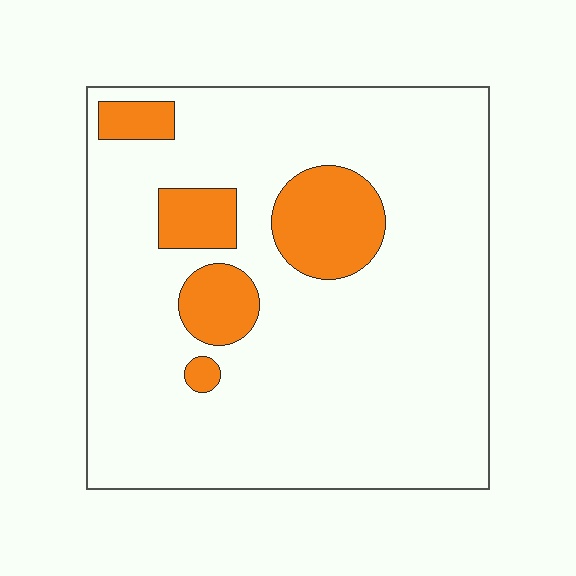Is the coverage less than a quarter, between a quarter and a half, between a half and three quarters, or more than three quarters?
Less than a quarter.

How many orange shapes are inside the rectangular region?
5.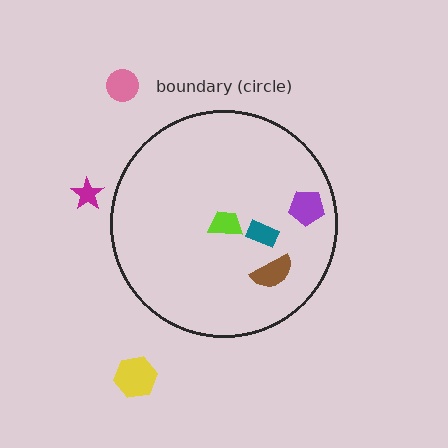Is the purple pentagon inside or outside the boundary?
Inside.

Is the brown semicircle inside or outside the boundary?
Inside.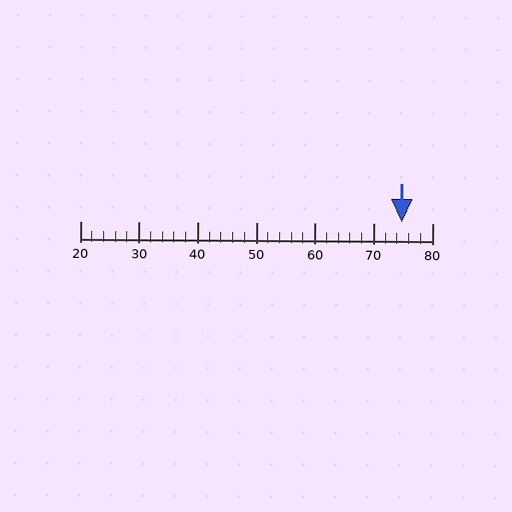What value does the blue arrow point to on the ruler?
The blue arrow points to approximately 75.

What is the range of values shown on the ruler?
The ruler shows values from 20 to 80.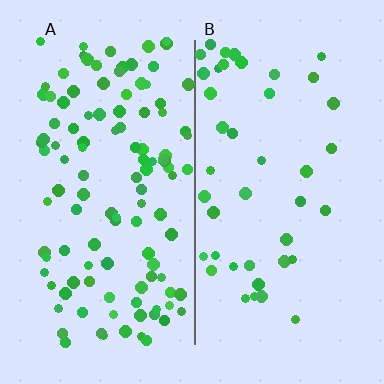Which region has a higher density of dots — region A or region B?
A (the left).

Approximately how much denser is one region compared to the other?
Approximately 2.7× — region A over region B.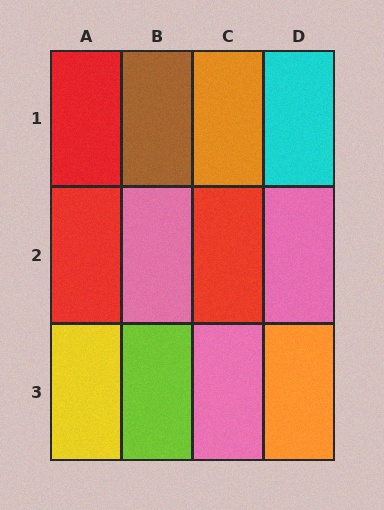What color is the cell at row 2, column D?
Pink.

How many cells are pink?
3 cells are pink.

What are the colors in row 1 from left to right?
Red, brown, orange, cyan.